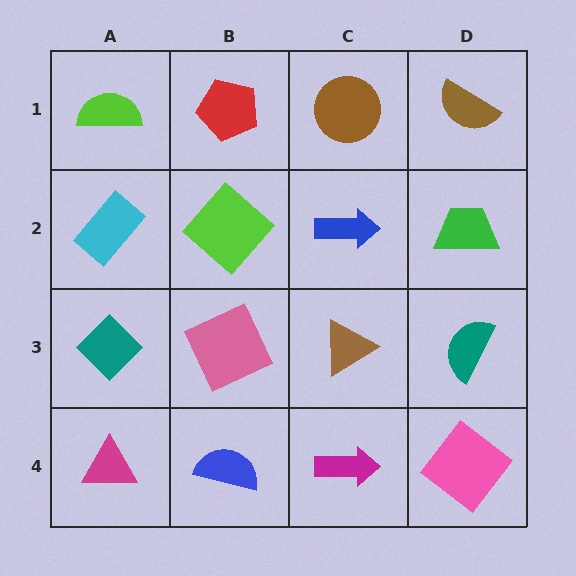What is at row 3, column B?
A pink square.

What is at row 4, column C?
A magenta arrow.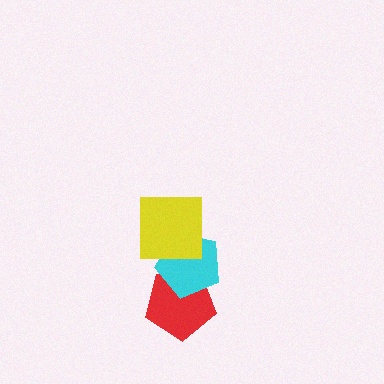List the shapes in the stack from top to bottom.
From top to bottom: the yellow square, the cyan pentagon, the red pentagon.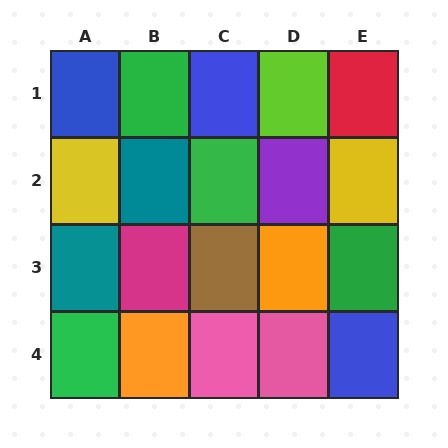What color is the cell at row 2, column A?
Yellow.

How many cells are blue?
3 cells are blue.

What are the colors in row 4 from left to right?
Green, orange, pink, pink, blue.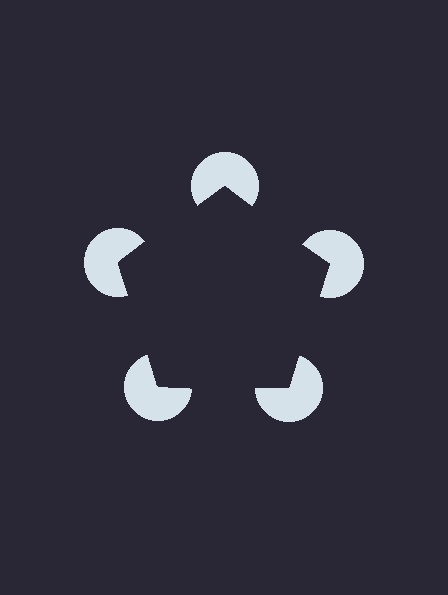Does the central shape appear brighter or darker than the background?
It typically appears slightly darker than the background, even though no actual brightness change is drawn.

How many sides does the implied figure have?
5 sides.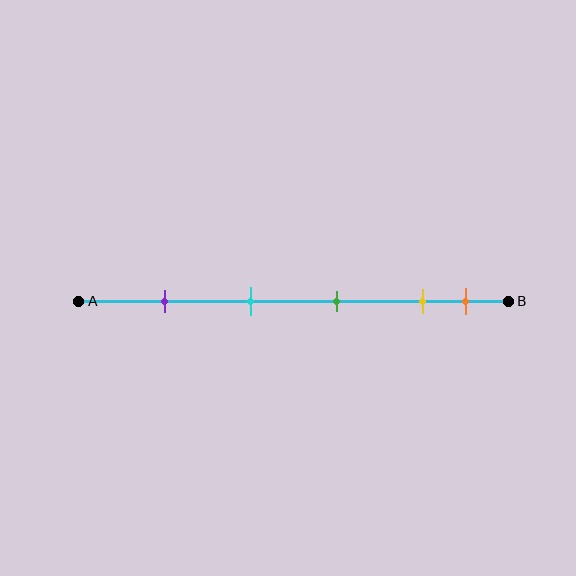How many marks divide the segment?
There are 5 marks dividing the segment.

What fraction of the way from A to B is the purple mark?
The purple mark is approximately 20% (0.2) of the way from A to B.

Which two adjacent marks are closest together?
The yellow and orange marks are the closest adjacent pair.